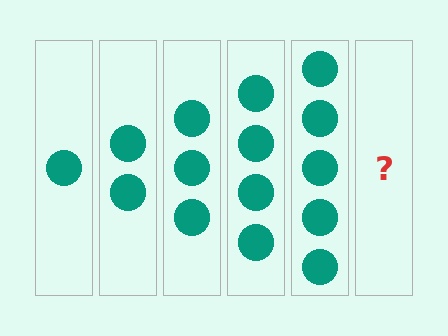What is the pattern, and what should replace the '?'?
The pattern is that each step adds one more circle. The '?' should be 6 circles.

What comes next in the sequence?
The next element should be 6 circles.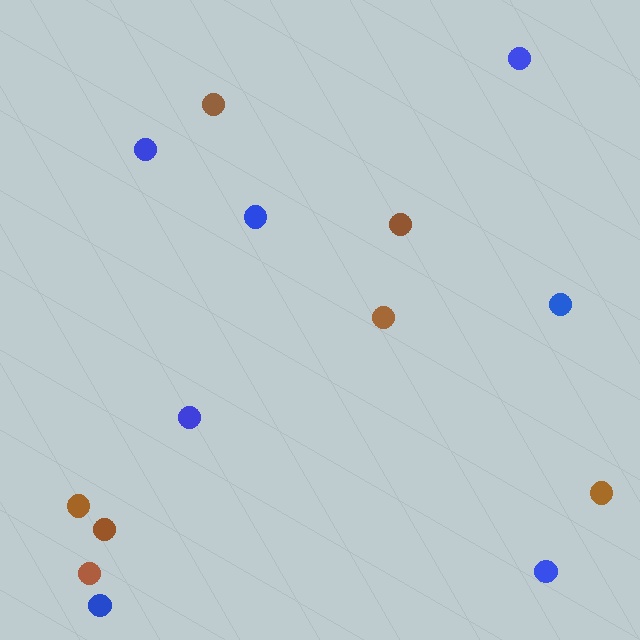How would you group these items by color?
There are 2 groups: one group of blue circles (7) and one group of brown circles (7).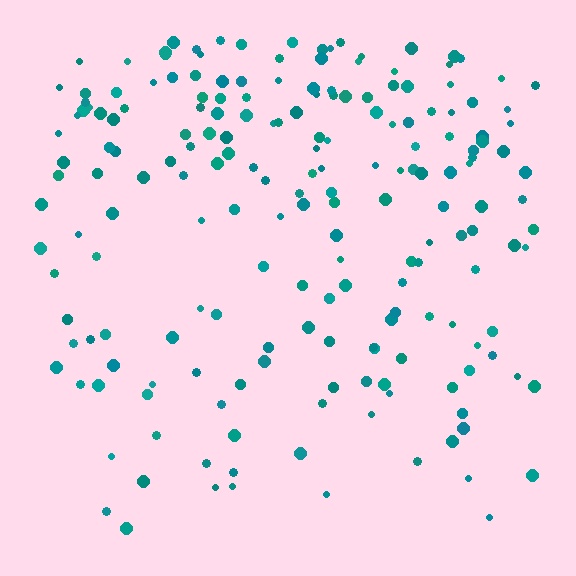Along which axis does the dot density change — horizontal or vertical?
Vertical.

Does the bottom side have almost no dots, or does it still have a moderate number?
Still a moderate number, just noticeably fewer than the top.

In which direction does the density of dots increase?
From bottom to top, with the top side densest.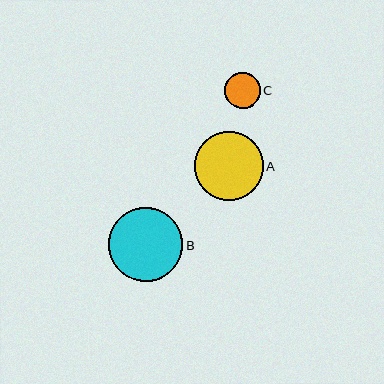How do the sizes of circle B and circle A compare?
Circle B and circle A are approximately the same size.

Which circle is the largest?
Circle B is the largest with a size of approximately 74 pixels.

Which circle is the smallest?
Circle C is the smallest with a size of approximately 36 pixels.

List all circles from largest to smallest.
From largest to smallest: B, A, C.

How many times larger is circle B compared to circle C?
Circle B is approximately 2.1 times the size of circle C.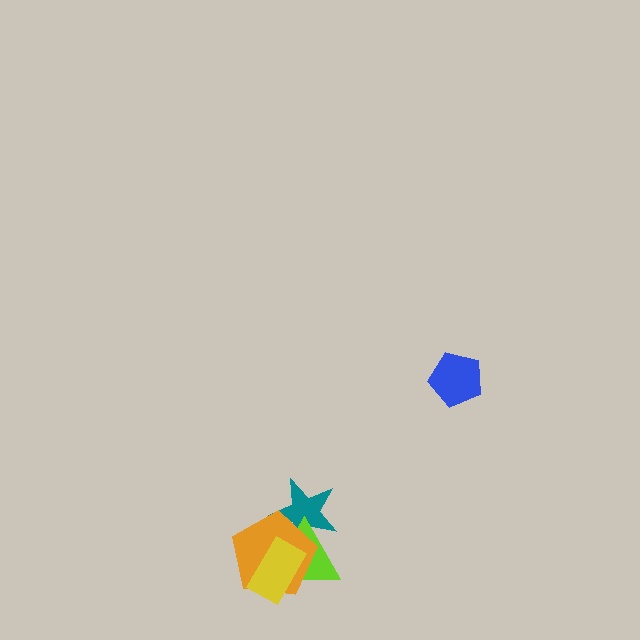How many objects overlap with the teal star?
2 objects overlap with the teal star.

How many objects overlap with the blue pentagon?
0 objects overlap with the blue pentagon.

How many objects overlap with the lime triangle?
3 objects overlap with the lime triangle.